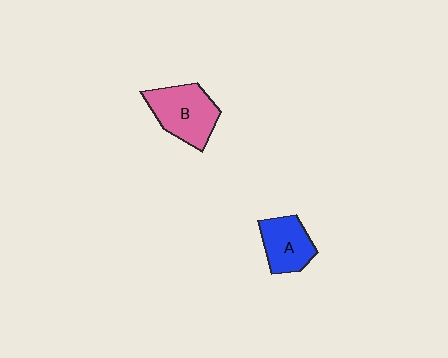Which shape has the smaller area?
Shape A (blue).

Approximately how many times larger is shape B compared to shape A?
Approximately 1.3 times.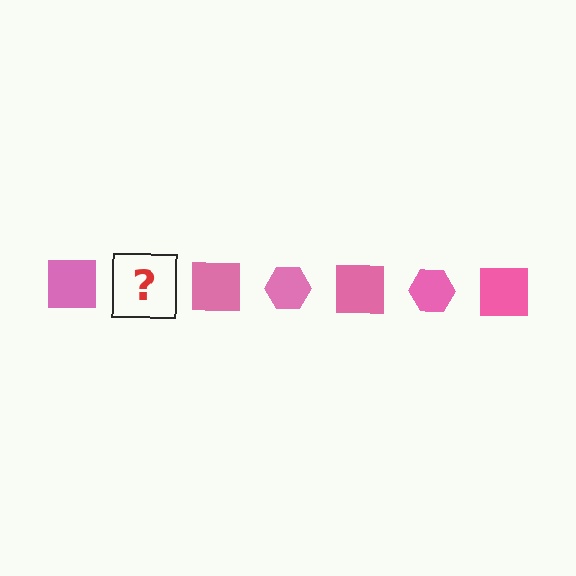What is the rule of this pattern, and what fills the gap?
The rule is that the pattern cycles through square, hexagon shapes in pink. The gap should be filled with a pink hexagon.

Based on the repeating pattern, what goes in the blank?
The blank should be a pink hexagon.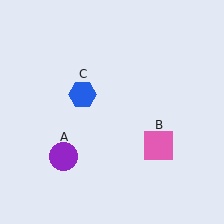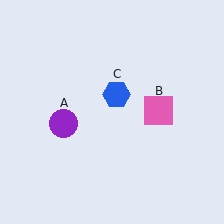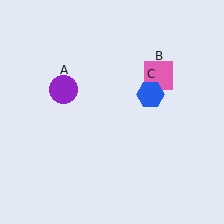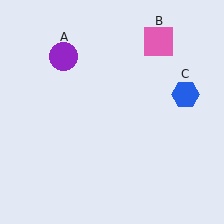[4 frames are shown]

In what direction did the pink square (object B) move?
The pink square (object B) moved up.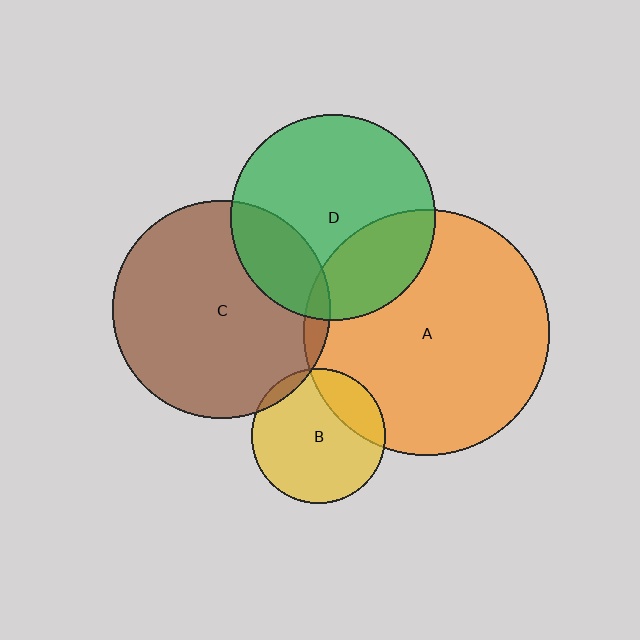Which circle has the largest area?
Circle A (orange).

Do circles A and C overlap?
Yes.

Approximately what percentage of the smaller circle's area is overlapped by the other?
Approximately 5%.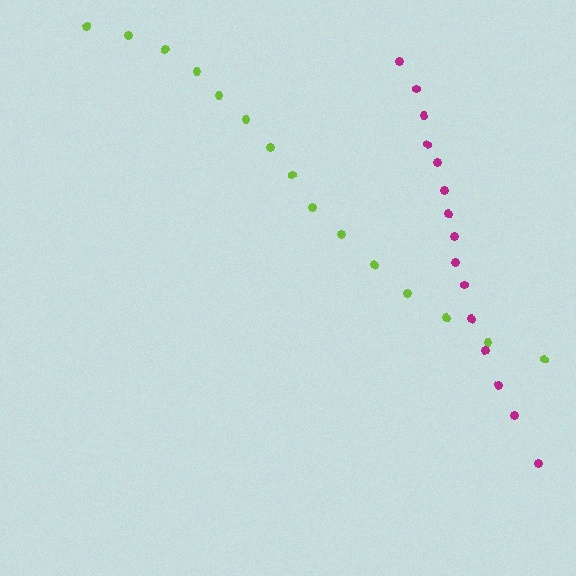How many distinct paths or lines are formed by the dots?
There are 2 distinct paths.